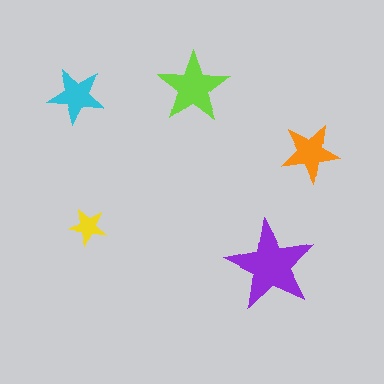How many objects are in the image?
There are 5 objects in the image.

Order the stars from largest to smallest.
the purple one, the lime one, the orange one, the cyan one, the yellow one.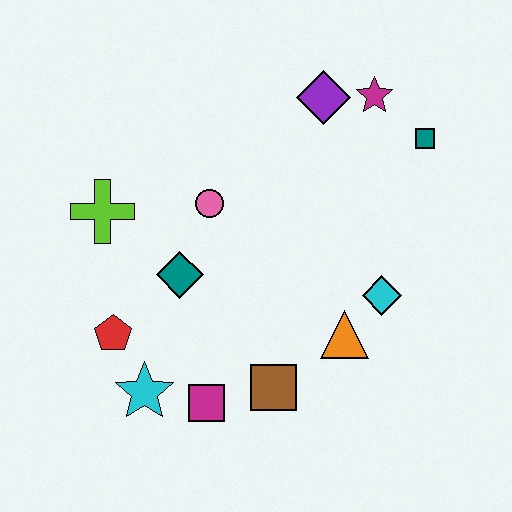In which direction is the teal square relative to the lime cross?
The teal square is to the right of the lime cross.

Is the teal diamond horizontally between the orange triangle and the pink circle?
No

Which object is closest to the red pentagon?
The cyan star is closest to the red pentagon.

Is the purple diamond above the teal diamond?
Yes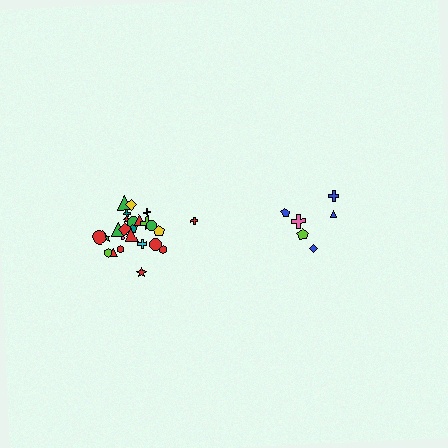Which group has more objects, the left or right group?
The left group.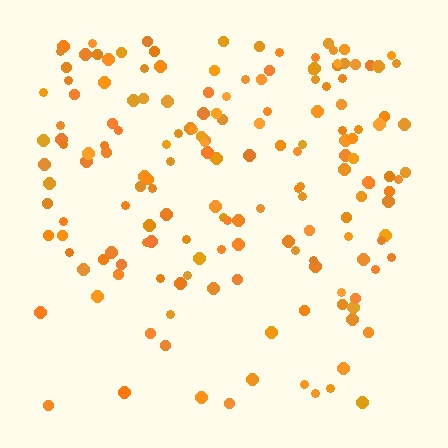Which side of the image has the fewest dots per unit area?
The bottom.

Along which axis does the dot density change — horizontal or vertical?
Vertical.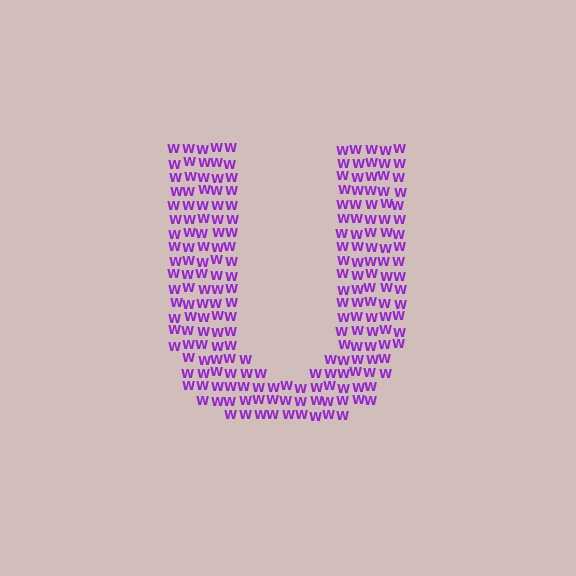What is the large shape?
The large shape is the letter U.